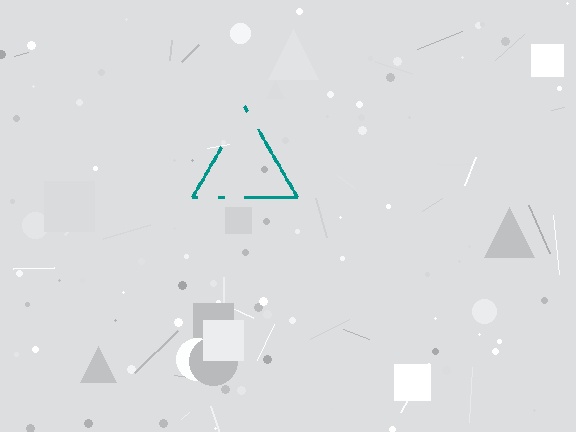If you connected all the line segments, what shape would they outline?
They would outline a triangle.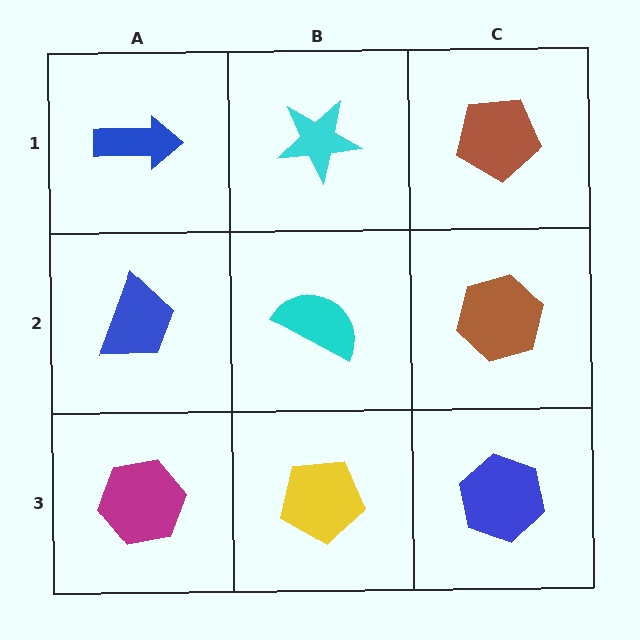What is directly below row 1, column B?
A cyan semicircle.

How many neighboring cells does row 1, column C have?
2.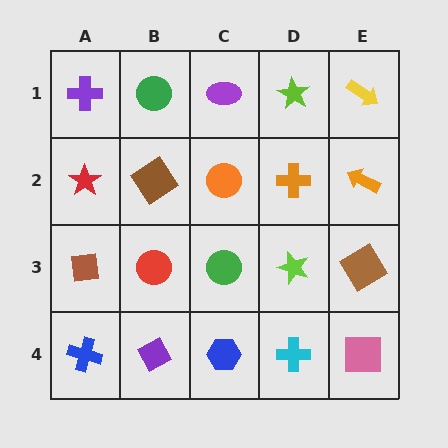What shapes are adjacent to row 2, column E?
A yellow arrow (row 1, column E), a brown diamond (row 3, column E), an orange cross (row 2, column D).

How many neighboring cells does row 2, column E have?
3.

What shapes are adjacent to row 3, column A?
A red star (row 2, column A), a blue cross (row 4, column A), a red circle (row 3, column B).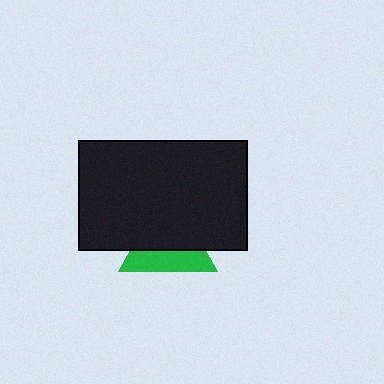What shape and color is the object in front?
The object in front is a black rectangle.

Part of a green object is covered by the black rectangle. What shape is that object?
It is a triangle.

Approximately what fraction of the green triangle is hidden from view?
Roughly 60% of the green triangle is hidden behind the black rectangle.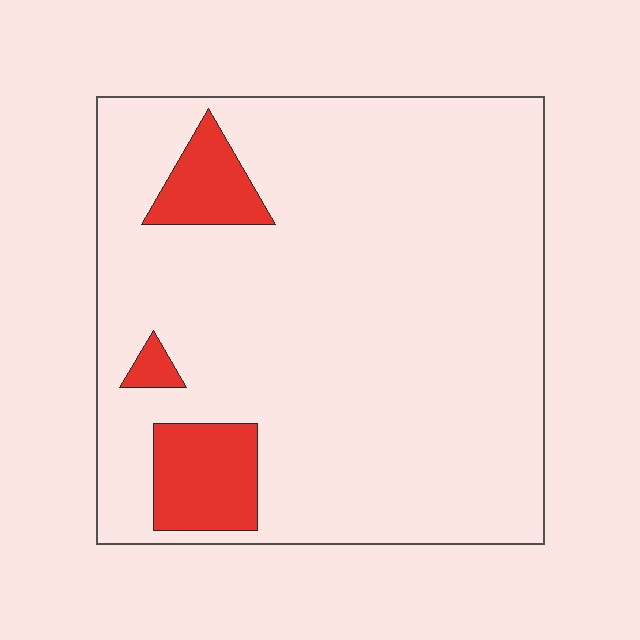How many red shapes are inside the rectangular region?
3.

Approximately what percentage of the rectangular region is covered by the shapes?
Approximately 10%.